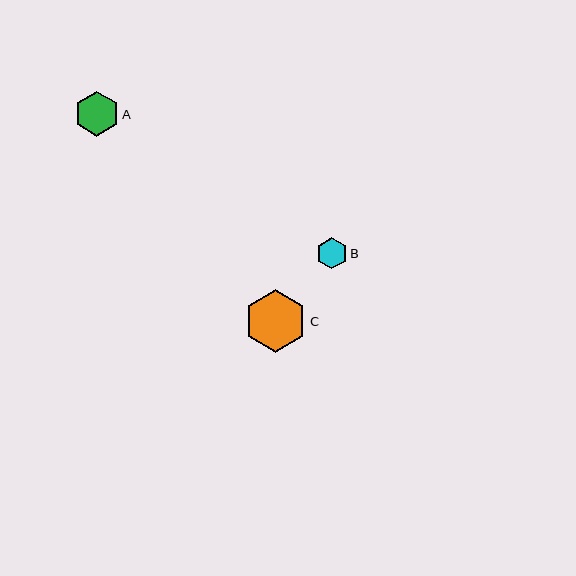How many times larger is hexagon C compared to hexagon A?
Hexagon C is approximately 1.4 times the size of hexagon A.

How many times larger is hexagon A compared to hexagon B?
Hexagon A is approximately 1.4 times the size of hexagon B.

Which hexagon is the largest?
Hexagon C is the largest with a size of approximately 63 pixels.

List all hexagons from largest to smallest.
From largest to smallest: C, A, B.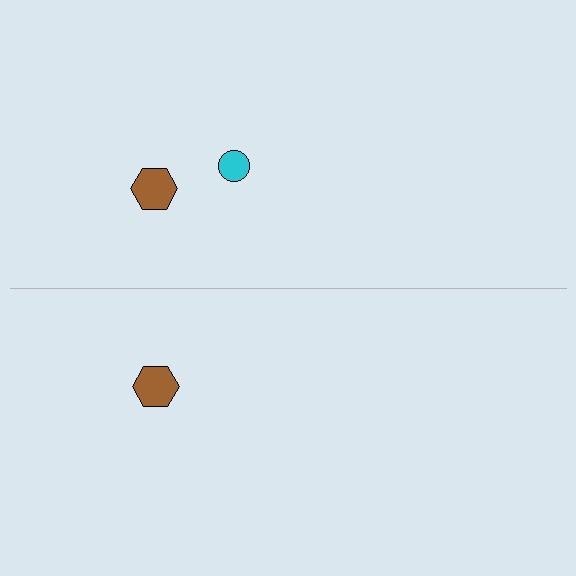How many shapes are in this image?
There are 3 shapes in this image.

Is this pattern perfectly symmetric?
No, the pattern is not perfectly symmetric. A cyan circle is missing from the bottom side.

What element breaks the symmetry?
A cyan circle is missing from the bottom side.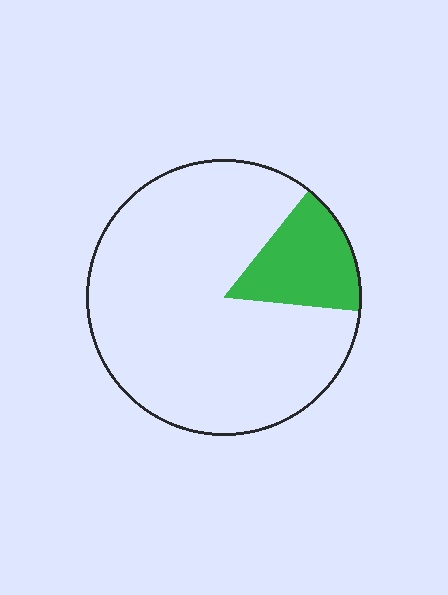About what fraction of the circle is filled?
About one sixth (1/6).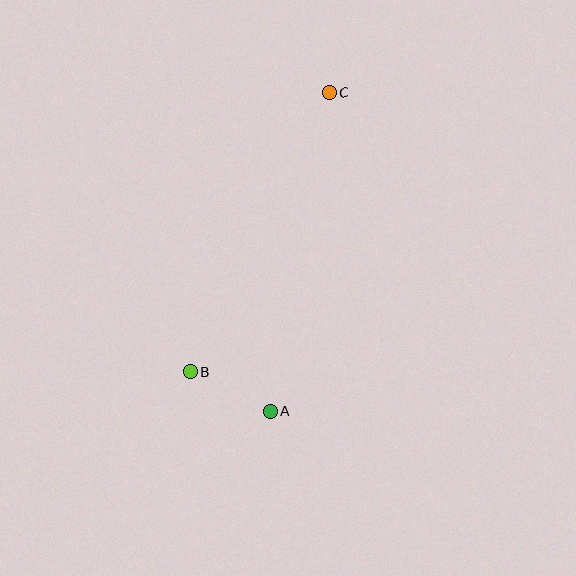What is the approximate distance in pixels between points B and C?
The distance between B and C is approximately 312 pixels.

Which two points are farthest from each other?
Points A and C are farthest from each other.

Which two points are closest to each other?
Points A and B are closest to each other.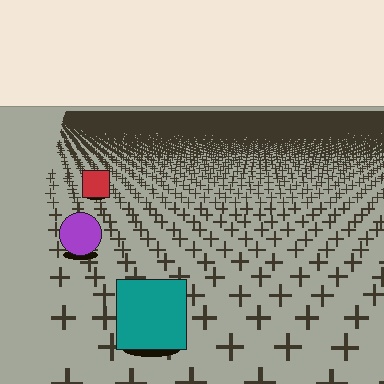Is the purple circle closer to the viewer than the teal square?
No. The teal square is closer — you can tell from the texture gradient: the ground texture is coarser near it.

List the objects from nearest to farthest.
From nearest to farthest: the teal square, the purple circle, the red square.